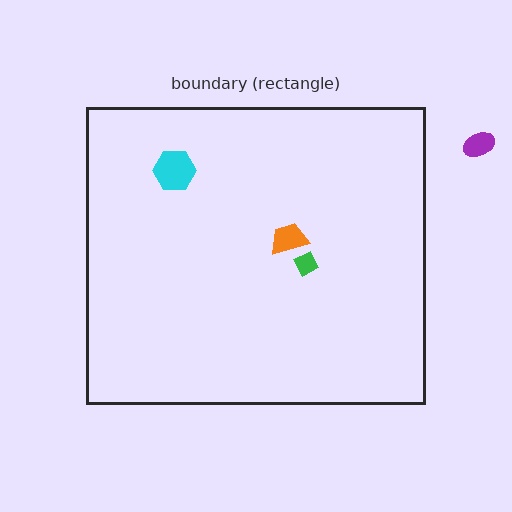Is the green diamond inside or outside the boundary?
Inside.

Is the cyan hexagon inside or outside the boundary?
Inside.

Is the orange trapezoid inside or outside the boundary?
Inside.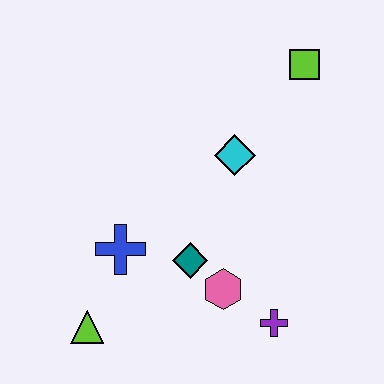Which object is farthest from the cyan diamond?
The lime triangle is farthest from the cyan diamond.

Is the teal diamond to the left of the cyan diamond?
Yes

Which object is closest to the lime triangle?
The blue cross is closest to the lime triangle.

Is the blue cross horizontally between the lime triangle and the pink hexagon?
Yes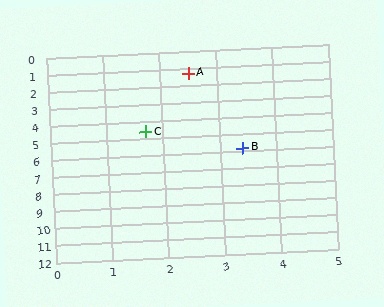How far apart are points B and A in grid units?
Points B and A are about 4.6 grid units apart.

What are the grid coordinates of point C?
Point C is at approximately (1.7, 4.6).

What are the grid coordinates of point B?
Point B is at approximately (3.4, 5.8).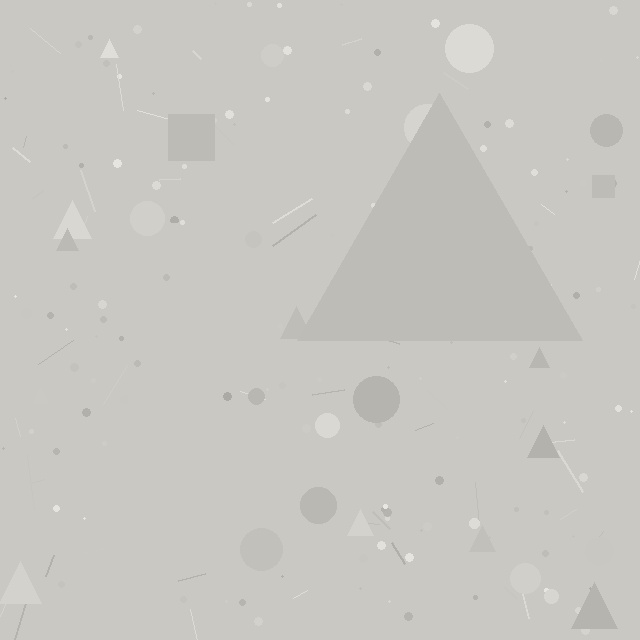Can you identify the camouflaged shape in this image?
The camouflaged shape is a triangle.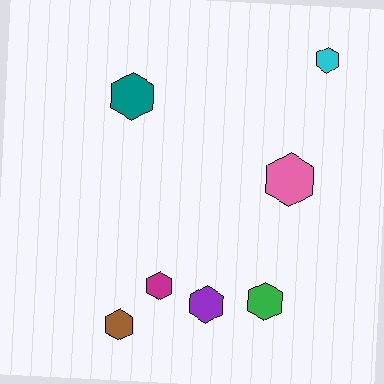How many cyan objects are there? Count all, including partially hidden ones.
There is 1 cyan object.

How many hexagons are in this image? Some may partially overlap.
There are 7 hexagons.